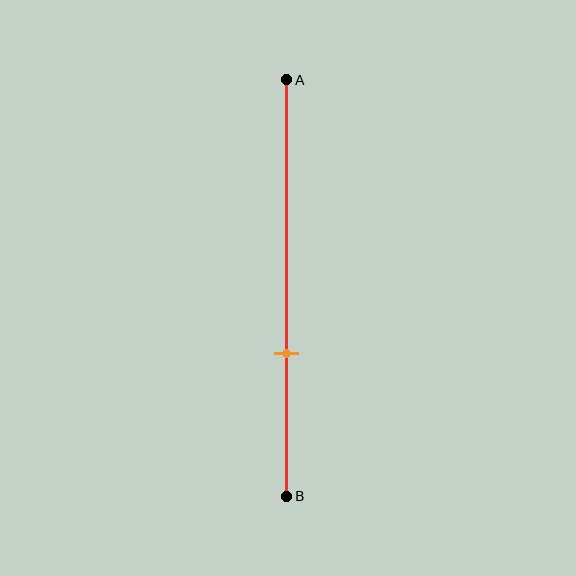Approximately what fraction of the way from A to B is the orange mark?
The orange mark is approximately 65% of the way from A to B.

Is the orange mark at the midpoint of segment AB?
No, the mark is at about 65% from A, not at the 50% midpoint.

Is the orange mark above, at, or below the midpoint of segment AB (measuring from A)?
The orange mark is below the midpoint of segment AB.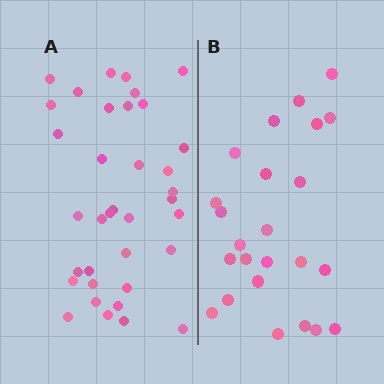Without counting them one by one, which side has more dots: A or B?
Region A (the left region) has more dots.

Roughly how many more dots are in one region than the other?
Region A has roughly 12 or so more dots than region B.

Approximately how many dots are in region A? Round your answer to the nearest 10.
About 40 dots. (The exact count is 36, which rounds to 40.)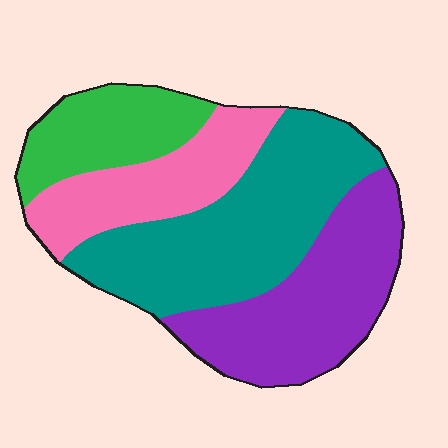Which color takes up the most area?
Teal, at roughly 35%.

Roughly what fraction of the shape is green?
Green covers 16% of the shape.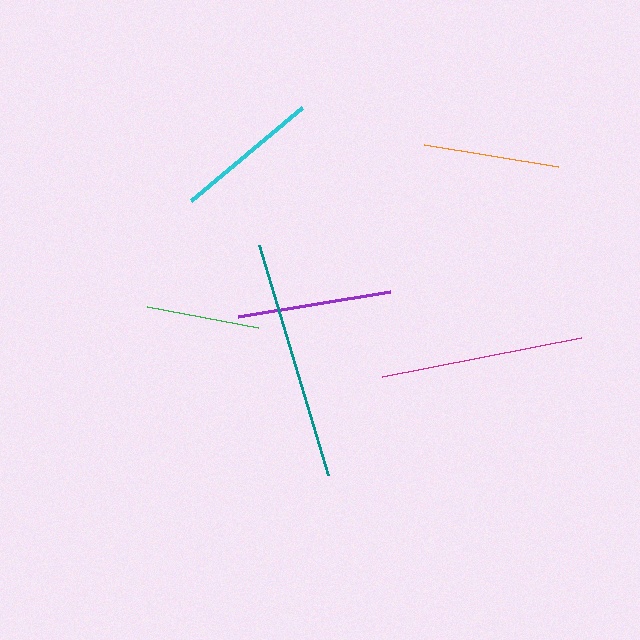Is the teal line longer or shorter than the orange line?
The teal line is longer than the orange line.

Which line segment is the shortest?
The green line is the shortest at approximately 113 pixels.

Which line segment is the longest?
The teal line is the longest at approximately 239 pixels.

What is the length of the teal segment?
The teal segment is approximately 239 pixels long.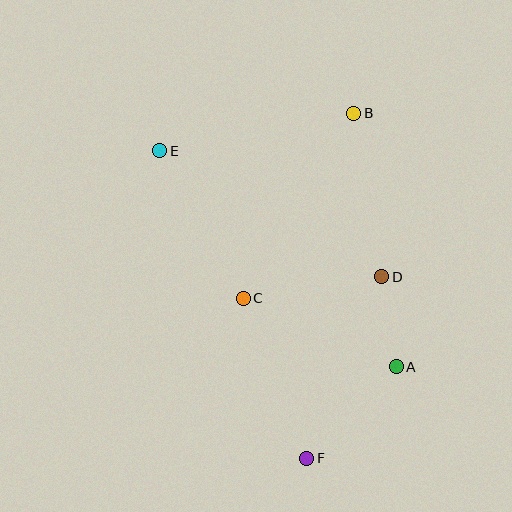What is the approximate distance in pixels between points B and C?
The distance between B and C is approximately 215 pixels.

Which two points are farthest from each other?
Points B and F are farthest from each other.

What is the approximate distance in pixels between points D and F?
The distance between D and F is approximately 197 pixels.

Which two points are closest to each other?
Points A and D are closest to each other.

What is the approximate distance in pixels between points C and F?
The distance between C and F is approximately 172 pixels.